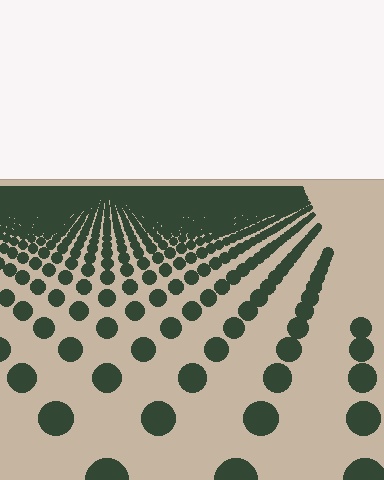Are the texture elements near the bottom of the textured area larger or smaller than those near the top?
Larger. Near the bottom, elements are closer to the viewer and appear at a bigger on-screen size.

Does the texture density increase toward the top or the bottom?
Density increases toward the top.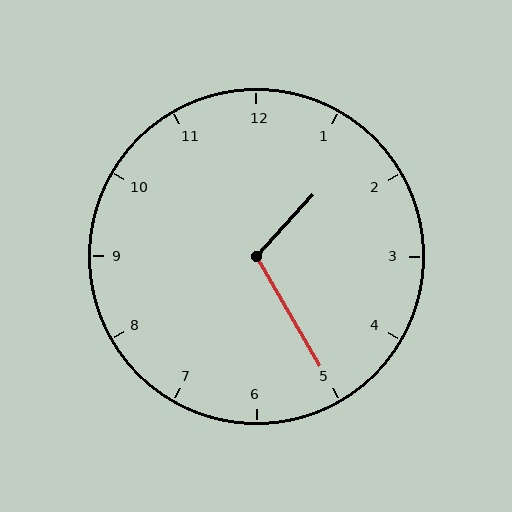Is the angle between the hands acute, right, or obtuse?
It is obtuse.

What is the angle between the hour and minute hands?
Approximately 108 degrees.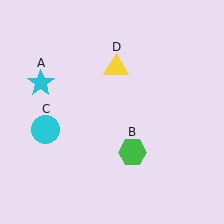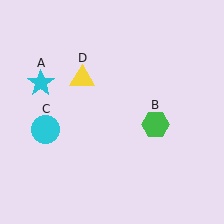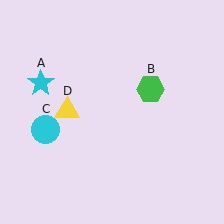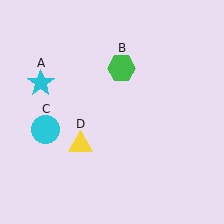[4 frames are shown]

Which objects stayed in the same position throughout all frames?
Cyan star (object A) and cyan circle (object C) remained stationary.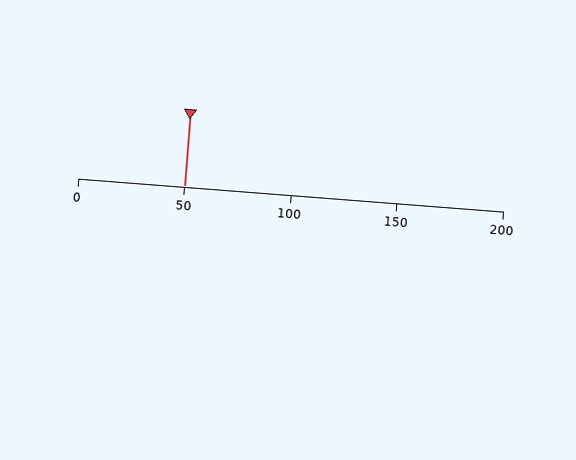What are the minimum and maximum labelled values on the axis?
The axis runs from 0 to 200.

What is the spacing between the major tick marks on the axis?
The major ticks are spaced 50 apart.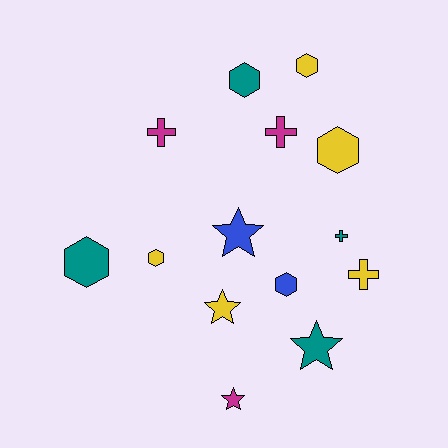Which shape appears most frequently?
Hexagon, with 6 objects.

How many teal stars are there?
There is 1 teal star.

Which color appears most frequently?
Yellow, with 5 objects.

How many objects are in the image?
There are 14 objects.